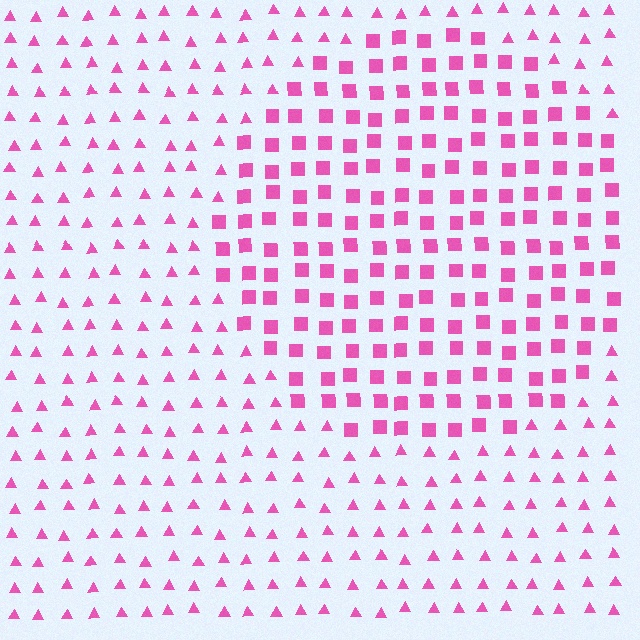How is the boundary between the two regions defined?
The boundary is defined by a change in element shape: squares inside vs. triangles outside. All elements share the same color and spacing.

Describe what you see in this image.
The image is filled with small pink elements arranged in a uniform grid. A circle-shaped region contains squares, while the surrounding area contains triangles. The boundary is defined purely by the change in element shape.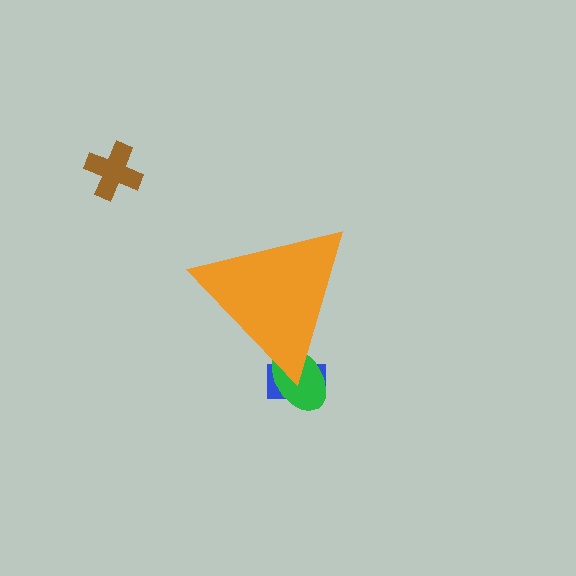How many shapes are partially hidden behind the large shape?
2 shapes are partially hidden.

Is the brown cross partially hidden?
No, the brown cross is fully visible.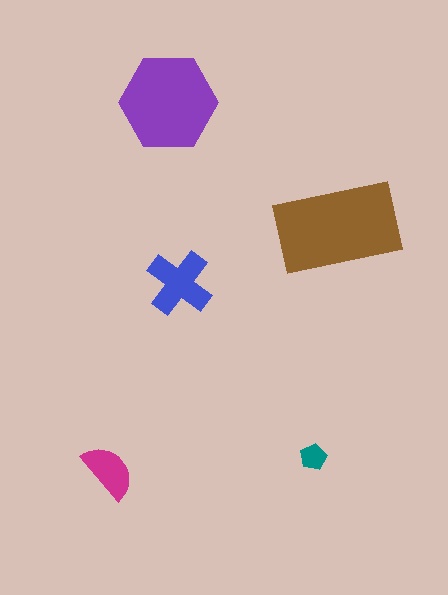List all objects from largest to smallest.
The brown rectangle, the purple hexagon, the blue cross, the magenta semicircle, the teal pentagon.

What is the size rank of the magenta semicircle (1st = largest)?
4th.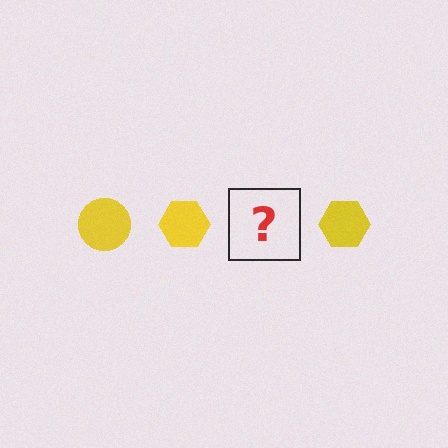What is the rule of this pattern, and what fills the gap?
The rule is that the pattern cycles through circle, hexagon shapes in yellow. The gap should be filled with a yellow circle.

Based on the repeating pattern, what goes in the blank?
The blank should be a yellow circle.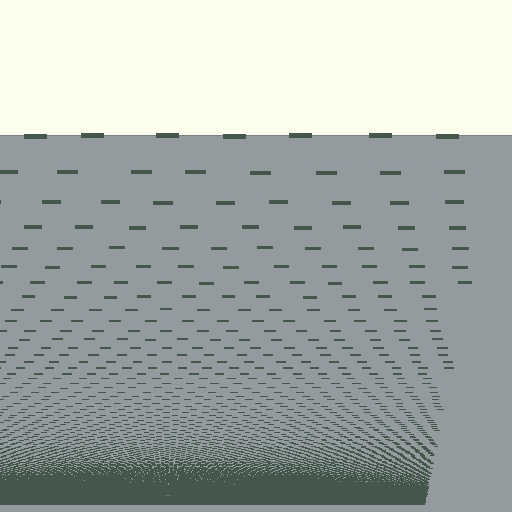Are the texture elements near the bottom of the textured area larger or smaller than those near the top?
Smaller. The gradient is inverted — elements near the bottom are smaller and denser.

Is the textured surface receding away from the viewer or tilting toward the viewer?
The surface appears to tilt toward the viewer. Texture elements get larger and sparser toward the top.